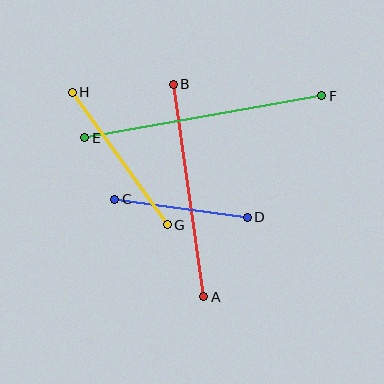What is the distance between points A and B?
The distance is approximately 215 pixels.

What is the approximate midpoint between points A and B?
The midpoint is at approximately (189, 190) pixels.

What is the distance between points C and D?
The distance is approximately 134 pixels.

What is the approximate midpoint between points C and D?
The midpoint is at approximately (181, 208) pixels.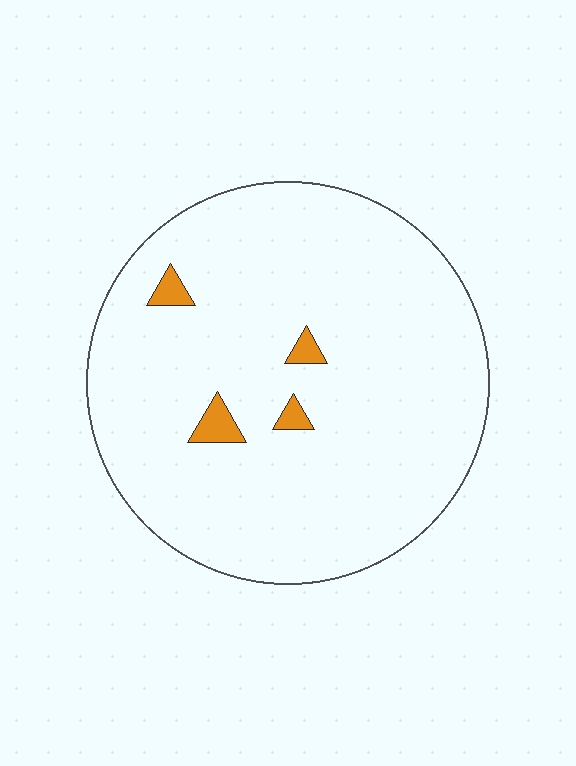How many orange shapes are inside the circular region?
4.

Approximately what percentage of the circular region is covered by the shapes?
Approximately 5%.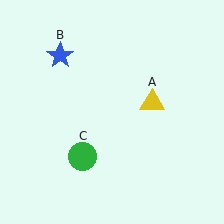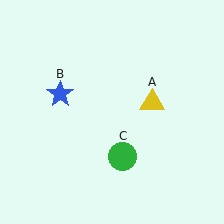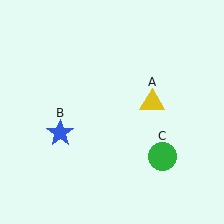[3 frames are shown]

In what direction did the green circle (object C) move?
The green circle (object C) moved right.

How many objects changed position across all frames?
2 objects changed position: blue star (object B), green circle (object C).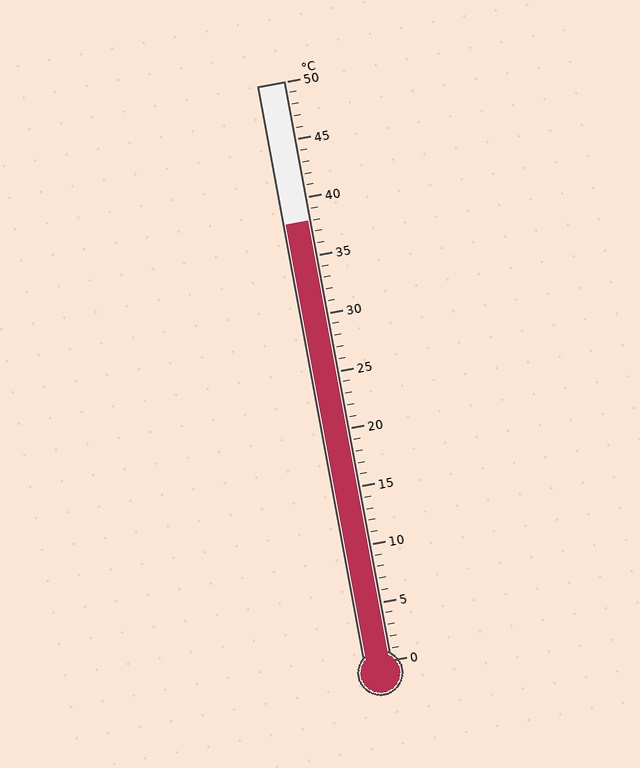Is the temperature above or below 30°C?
The temperature is above 30°C.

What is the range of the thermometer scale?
The thermometer scale ranges from 0°C to 50°C.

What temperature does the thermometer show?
The thermometer shows approximately 38°C.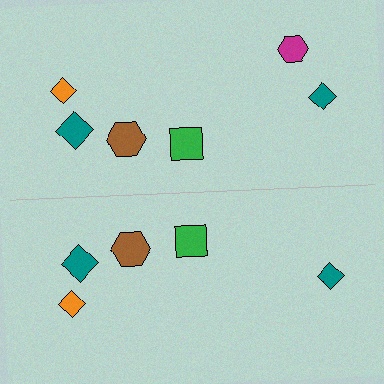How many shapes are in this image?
There are 11 shapes in this image.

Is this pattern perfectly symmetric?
No, the pattern is not perfectly symmetric. A magenta hexagon is missing from the bottom side.